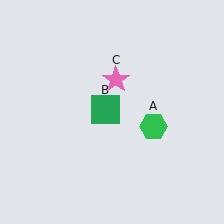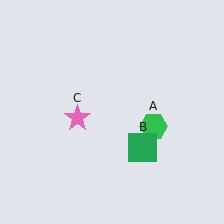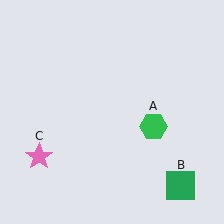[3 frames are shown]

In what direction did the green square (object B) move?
The green square (object B) moved down and to the right.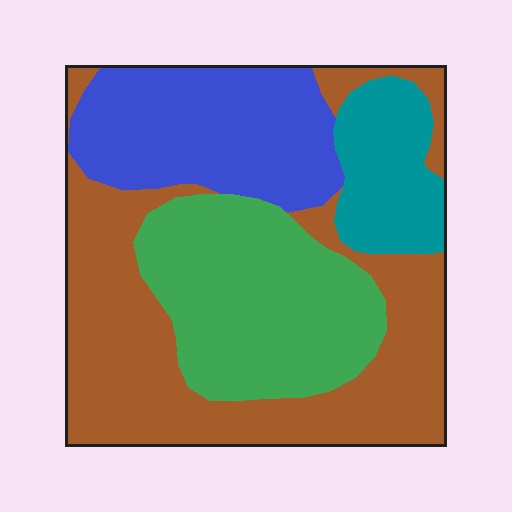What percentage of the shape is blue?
Blue takes up about one fifth (1/5) of the shape.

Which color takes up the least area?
Teal, at roughly 10%.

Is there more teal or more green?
Green.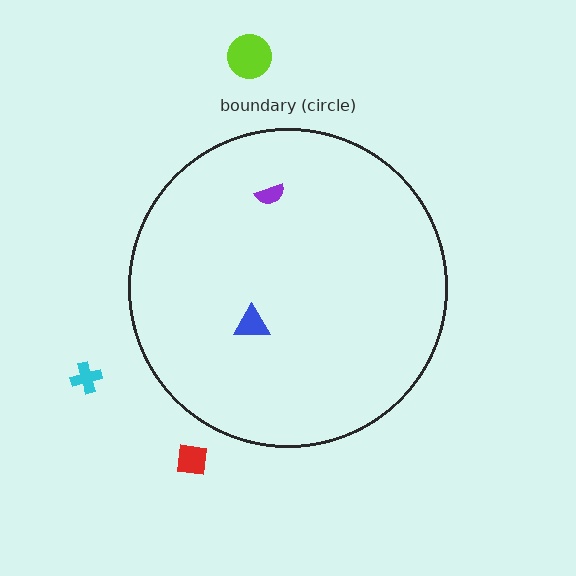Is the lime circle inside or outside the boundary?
Outside.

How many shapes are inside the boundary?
2 inside, 3 outside.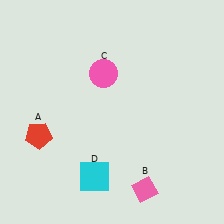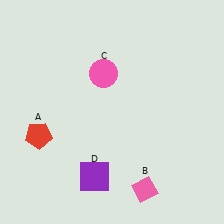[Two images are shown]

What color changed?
The square (D) changed from cyan in Image 1 to purple in Image 2.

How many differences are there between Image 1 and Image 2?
There is 1 difference between the two images.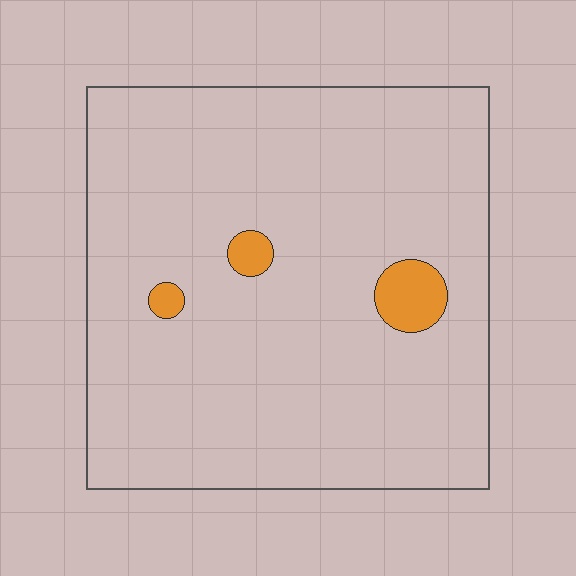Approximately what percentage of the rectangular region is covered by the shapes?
Approximately 5%.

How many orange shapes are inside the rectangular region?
3.